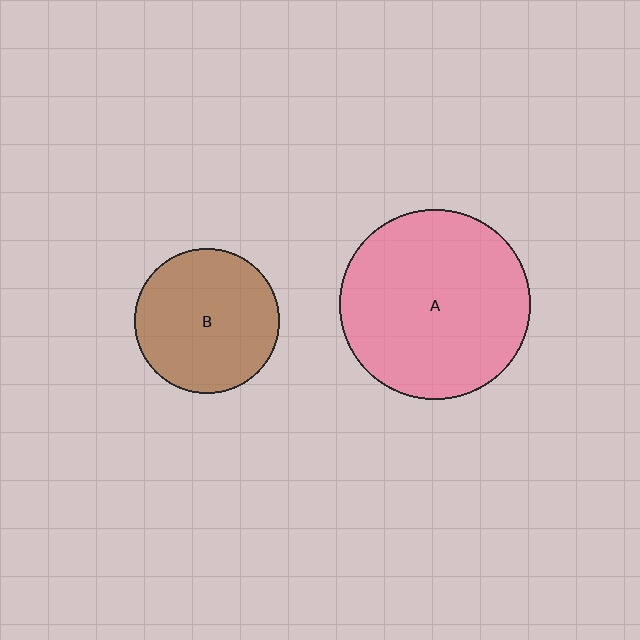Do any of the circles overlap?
No, none of the circles overlap.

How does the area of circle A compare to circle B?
Approximately 1.7 times.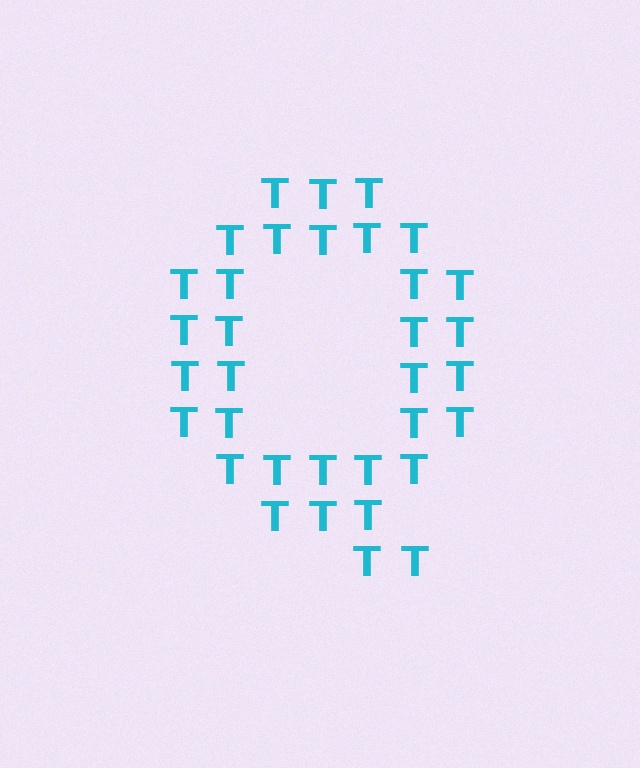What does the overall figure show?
The overall figure shows the letter Q.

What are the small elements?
The small elements are letter T's.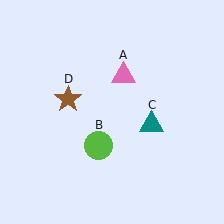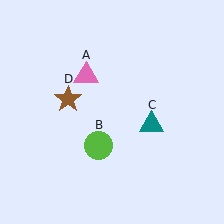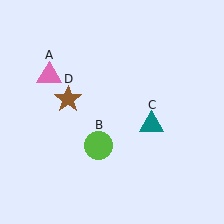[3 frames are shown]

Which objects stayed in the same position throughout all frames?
Lime circle (object B) and teal triangle (object C) and brown star (object D) remained stationary.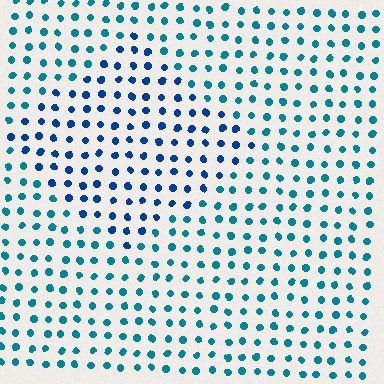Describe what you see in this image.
The image is filled with small teal elements in a uniform arrangement. A diamond-shaped region is visible where the elements are tinted to a slightly different hue, forming a subtle color boundary.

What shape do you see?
I see a diamond.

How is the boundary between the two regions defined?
The boundary is defined purely by a slight shift in hue (about 29 degrees). Spacing, size, and orientation are identical on both sides.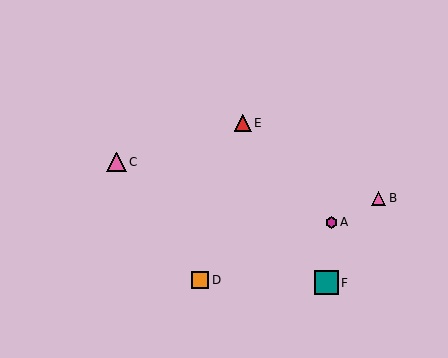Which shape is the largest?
The teal square (labeled F) is the largest.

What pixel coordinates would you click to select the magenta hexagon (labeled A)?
Click at (331, 222) to select the magenta hexagon A.